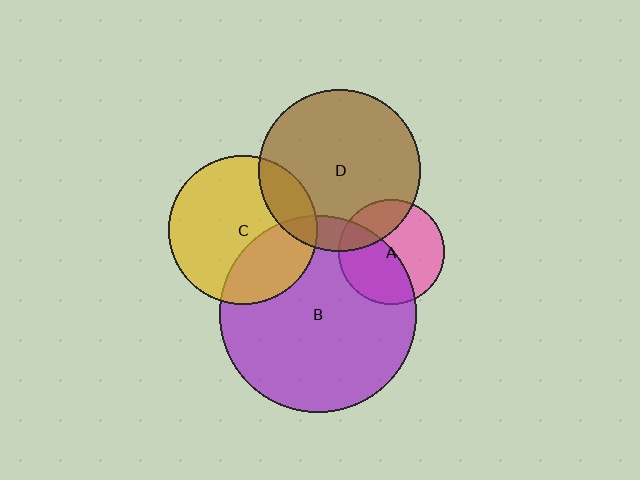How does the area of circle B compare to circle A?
Approximately 3.5 times.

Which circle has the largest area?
Circle B (purple).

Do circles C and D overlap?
Yes.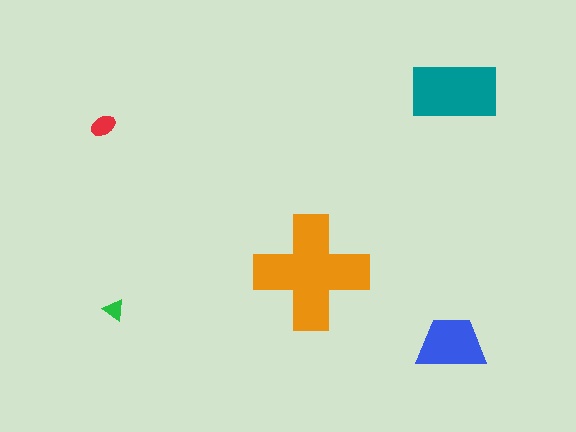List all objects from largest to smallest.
The orange cross, the teal rectangle, the blue trapezoid, the red ellipse, the green triangle.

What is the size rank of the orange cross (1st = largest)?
1st.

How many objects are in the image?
There are 5 objects in the image.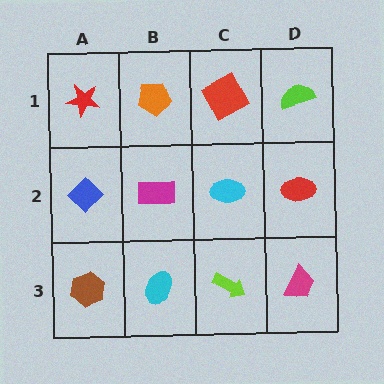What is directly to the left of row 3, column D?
A lime arrow.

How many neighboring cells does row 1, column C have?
3.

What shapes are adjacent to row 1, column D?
A red ellipse (row 2, column D), a red square (row 1, column C).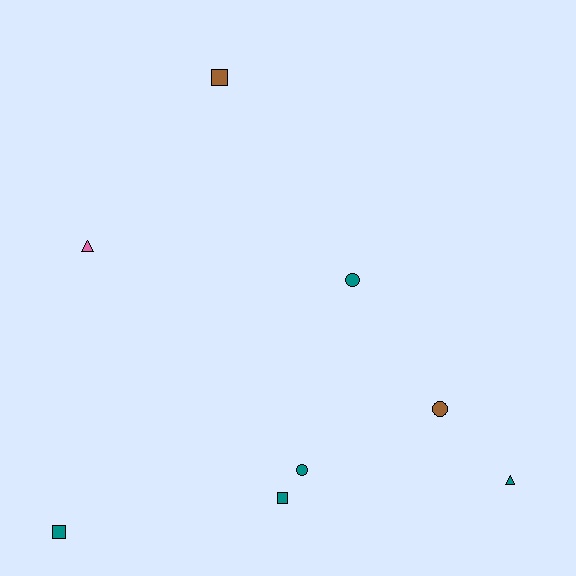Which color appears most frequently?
Teal, with 5 objects.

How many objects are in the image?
There are 8 objects.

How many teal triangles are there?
There is 1 teal triangle.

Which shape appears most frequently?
Square, with 3 objects.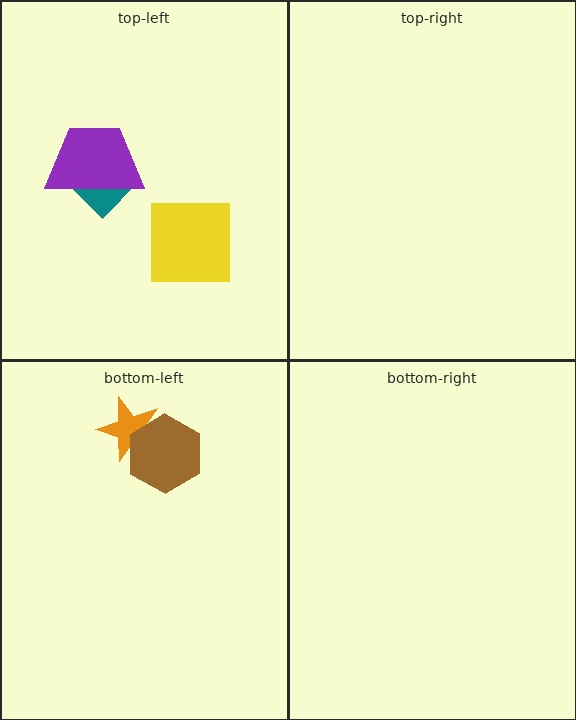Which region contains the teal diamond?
The top-left region.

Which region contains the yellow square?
The top-left region.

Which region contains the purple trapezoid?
The top-left region.